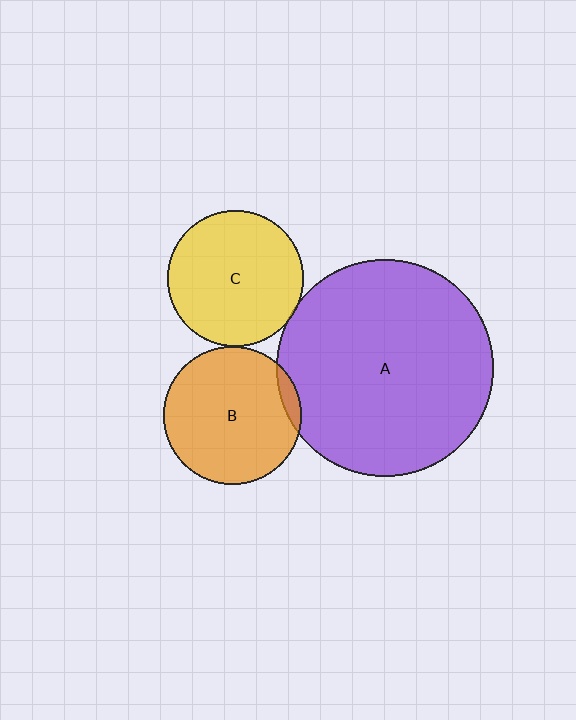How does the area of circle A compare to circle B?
Approximately 2.5 times.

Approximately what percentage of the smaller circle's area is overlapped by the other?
Approximately 5%.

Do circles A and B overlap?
Yes.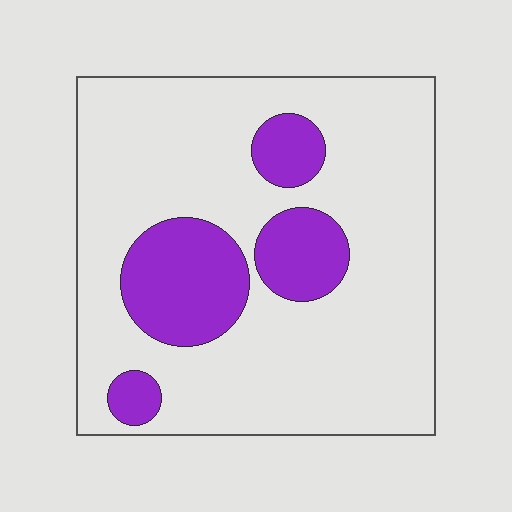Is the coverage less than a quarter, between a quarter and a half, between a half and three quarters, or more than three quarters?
Less than a quarter.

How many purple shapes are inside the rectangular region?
4.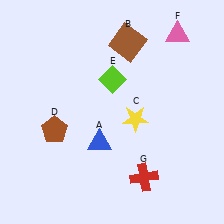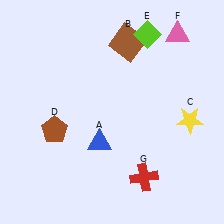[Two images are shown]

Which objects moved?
The objects that moved are: the yellow star (C), the lime diamond (E).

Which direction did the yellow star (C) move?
The yellow star (C) moved right.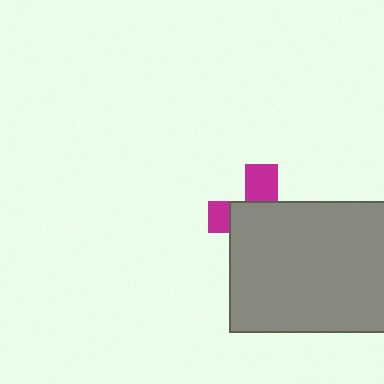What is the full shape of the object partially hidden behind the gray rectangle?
The partially hidden object is a magenta cross.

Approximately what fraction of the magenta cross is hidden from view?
Roughly 67% of the magenta cross is hidden behind the gray rectangle.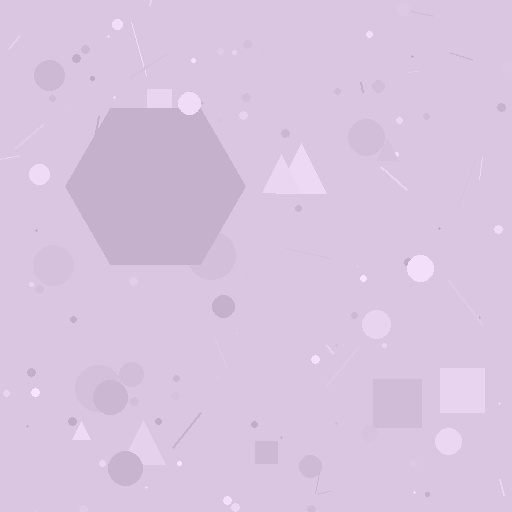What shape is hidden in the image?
A hexagon is hidden in the image.